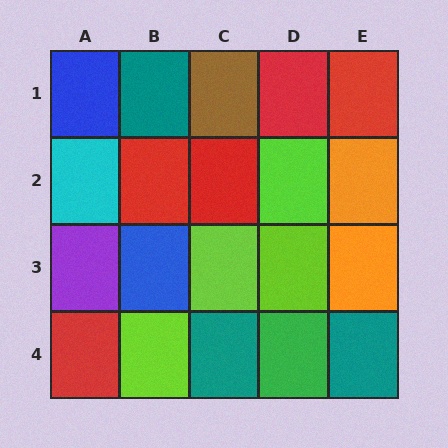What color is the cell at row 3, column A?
Purple.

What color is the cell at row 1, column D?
Red.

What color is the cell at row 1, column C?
Brown.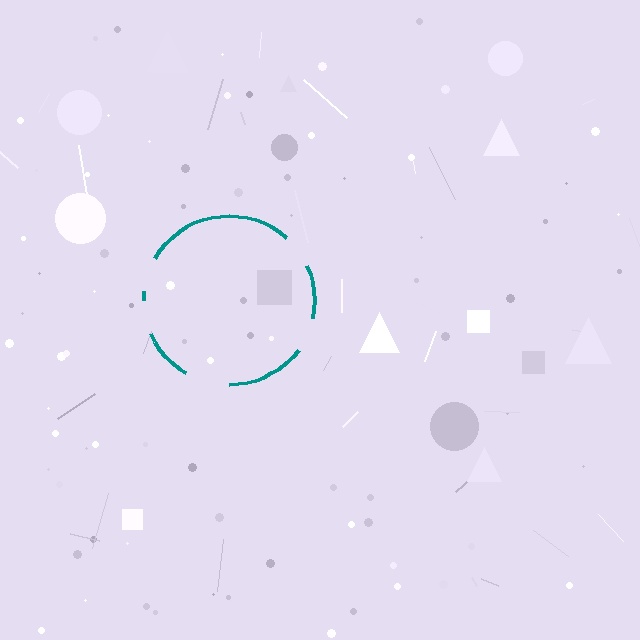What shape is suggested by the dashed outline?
The dashed outline suggests a circle.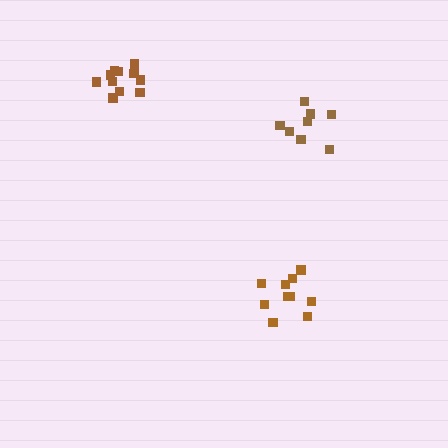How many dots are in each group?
Group 1: 10 dots, Group 2: 11 dots, Group 3: 8 dots (29 total).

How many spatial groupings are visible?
There are 3 spatial groupings.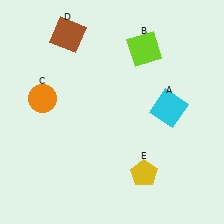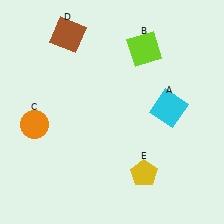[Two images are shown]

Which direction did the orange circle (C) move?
The orange circle (C) moved down.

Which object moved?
The orange circle (C) moved down.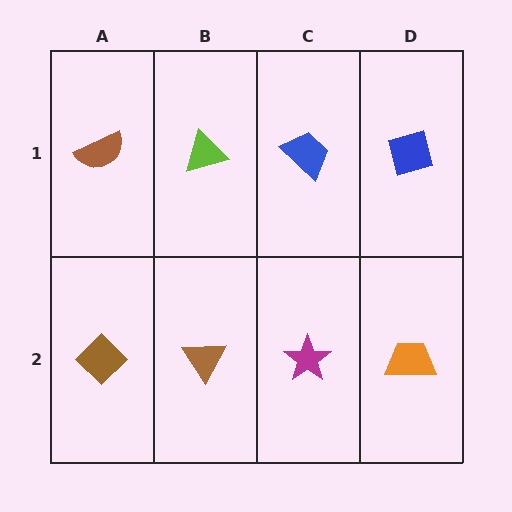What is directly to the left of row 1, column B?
A brown semicircle.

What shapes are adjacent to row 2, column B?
A lime triangle (row 1, column B), a brown diamond (row 2, column A), a magenta star (row 2, column C).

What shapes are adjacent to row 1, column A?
A brown diamond (row 2, column A), a lime triangle (row 1, column B).